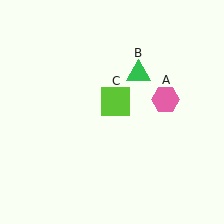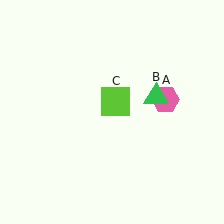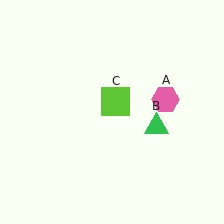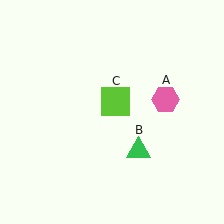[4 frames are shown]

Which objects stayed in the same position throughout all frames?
Pink hexagon (object A) and lime square (object C) remained stationary.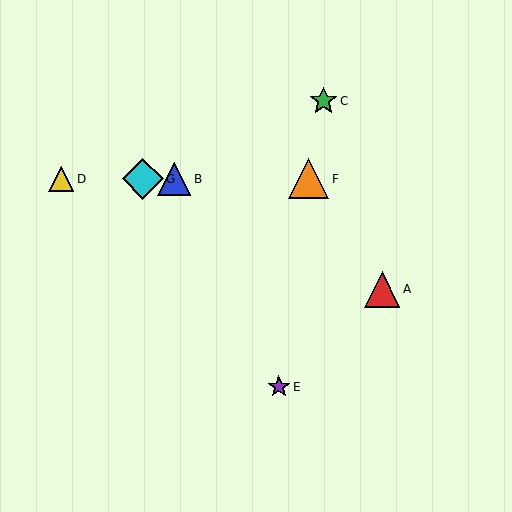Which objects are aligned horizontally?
Objects B, D, F, G are aligned horizontally.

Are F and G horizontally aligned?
Yes, both are at y≈179.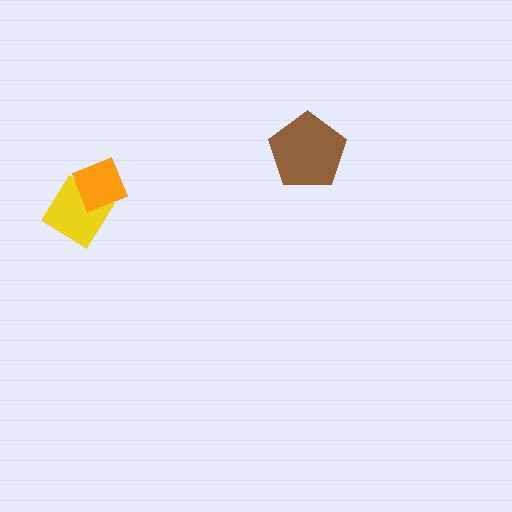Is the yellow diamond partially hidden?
Yes, it is partially covered by another shape.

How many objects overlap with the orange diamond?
1 object overlaps with the orange diamond.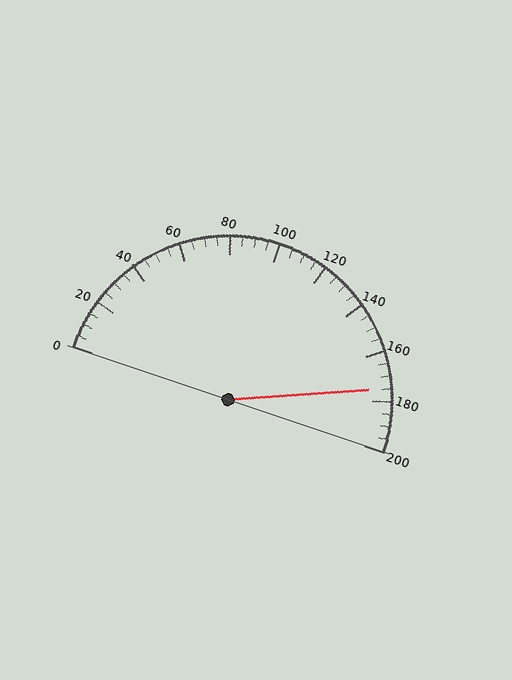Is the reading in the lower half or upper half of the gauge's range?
The reading is in the upper half of the range (0 to 200).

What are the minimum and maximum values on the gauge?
The gauge ranges from 0 to 200.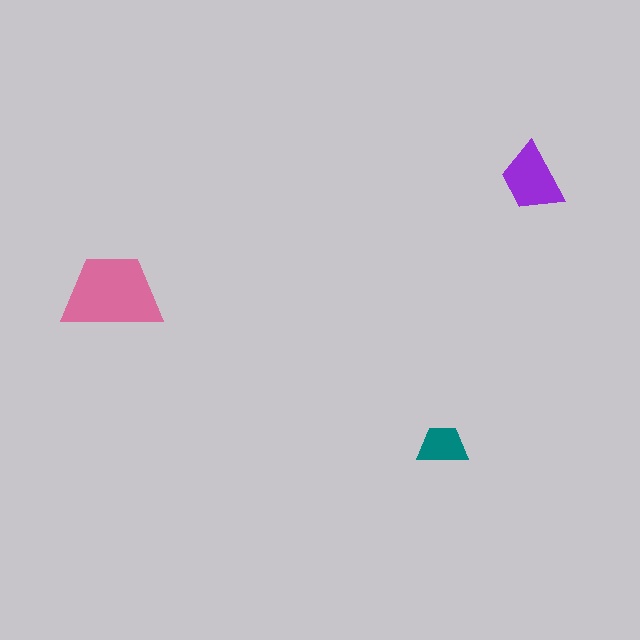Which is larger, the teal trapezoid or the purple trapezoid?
The purple one.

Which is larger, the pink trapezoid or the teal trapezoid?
The pink one.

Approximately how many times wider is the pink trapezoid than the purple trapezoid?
About 1.5 times wider.